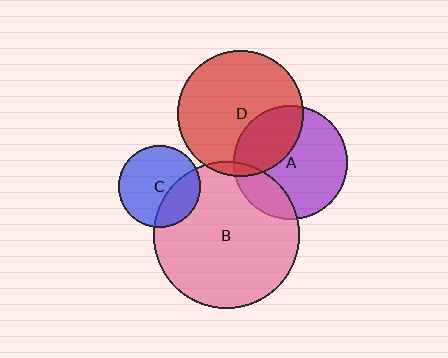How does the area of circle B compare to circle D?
Approximately 1.3 times.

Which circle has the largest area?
Circle B (pink).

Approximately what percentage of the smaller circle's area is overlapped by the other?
Approximately 30%.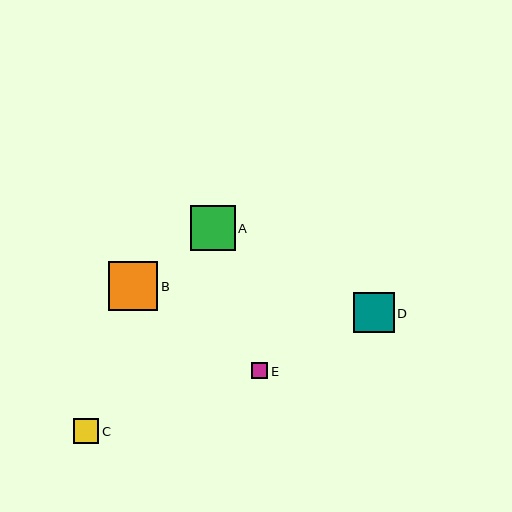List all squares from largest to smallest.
From largest to smallest: B, A, D, C, E.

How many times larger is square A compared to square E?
Square A is approximately 2.8 times the size of square E.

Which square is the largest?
Square B is the largest with a size of approximately 49 pixels.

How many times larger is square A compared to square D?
Square A is approximately 1.1 times the size of square D.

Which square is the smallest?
Square E is the smallest with a size of approximately 16 pixels.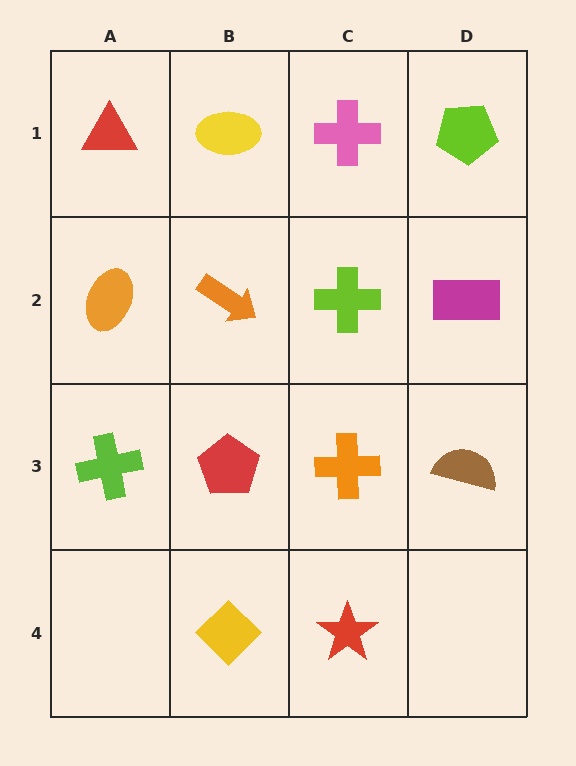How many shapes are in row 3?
4 shapes.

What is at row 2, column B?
An orange arrow.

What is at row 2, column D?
A magenta rectangle.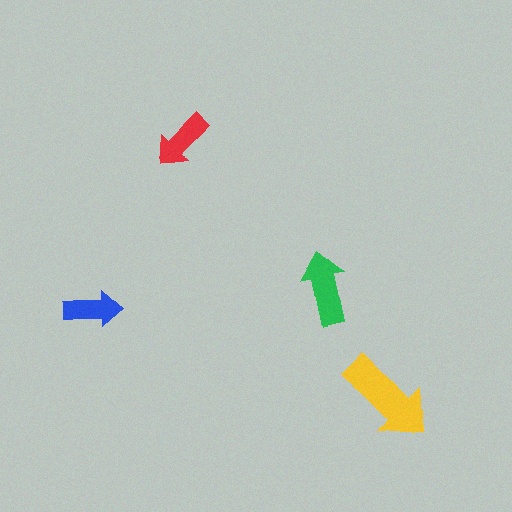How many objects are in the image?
There are 4 objects in the image.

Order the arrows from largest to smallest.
the yellow one, the green one, the red one, the blue one.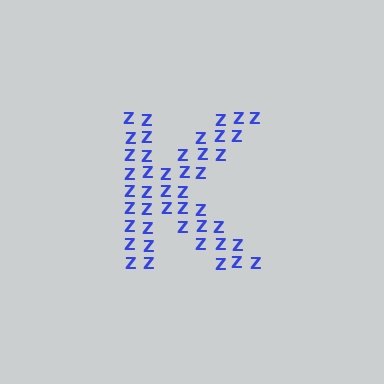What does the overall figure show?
The overall figure shows the letter K.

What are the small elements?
The small elements are letter Z's.